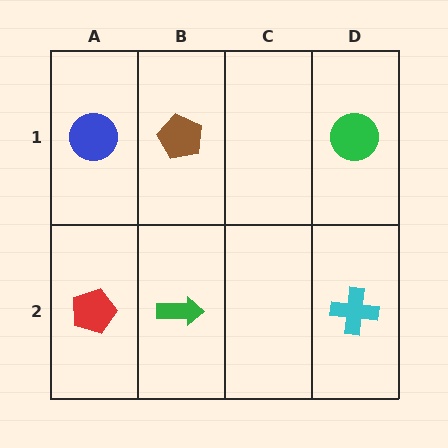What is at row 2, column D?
A cyan cross.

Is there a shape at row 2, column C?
No, that cell is empty.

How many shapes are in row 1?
3 shapes.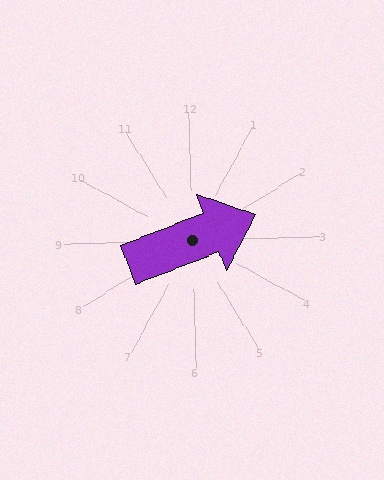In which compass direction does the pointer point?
East.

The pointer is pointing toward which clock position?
Roughly 2 o'clock.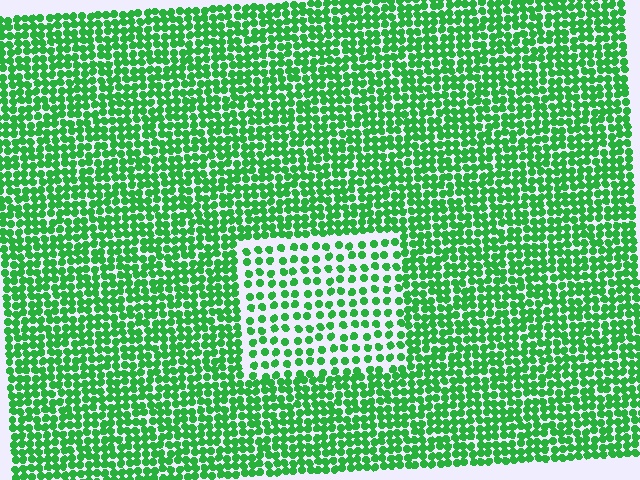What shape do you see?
I see a rectangle.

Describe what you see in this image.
The image contains small green elements arranged at two different densities. A rectangle-shaped region is visible where the elements are less densely packed than the surrounding area.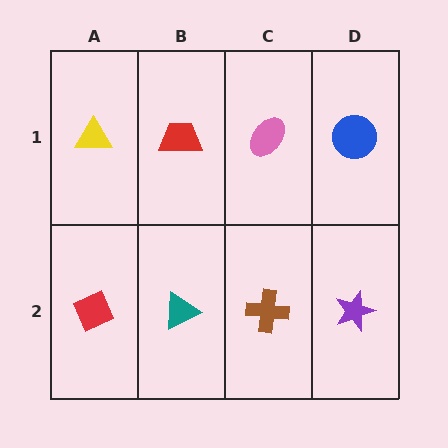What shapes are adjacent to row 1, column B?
A teal triangle (row 2, column B), a yellow triangle (row 1, column A), a pink ellipse (row 1, column C).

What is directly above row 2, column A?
A yellow triangle.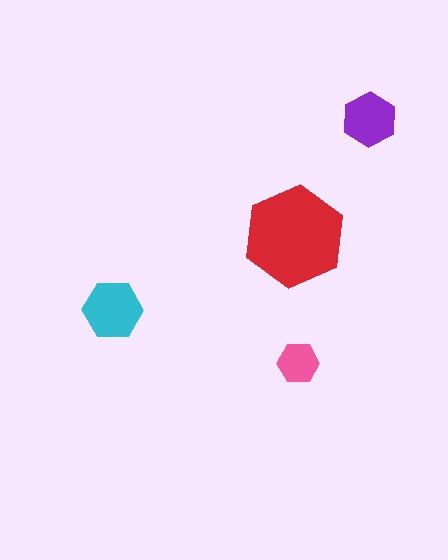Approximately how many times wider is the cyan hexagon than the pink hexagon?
About 1.5 times wider.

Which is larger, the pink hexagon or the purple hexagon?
The purple one.